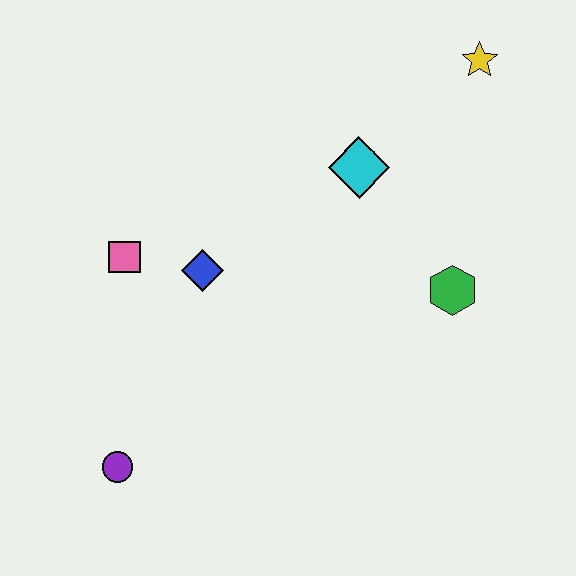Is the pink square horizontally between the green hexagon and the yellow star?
No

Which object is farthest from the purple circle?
The yellow star is farthest from the purple circle.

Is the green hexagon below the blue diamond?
Yes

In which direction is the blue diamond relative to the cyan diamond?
The blue diamond is to the left of the cyan diamond.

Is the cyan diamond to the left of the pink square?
No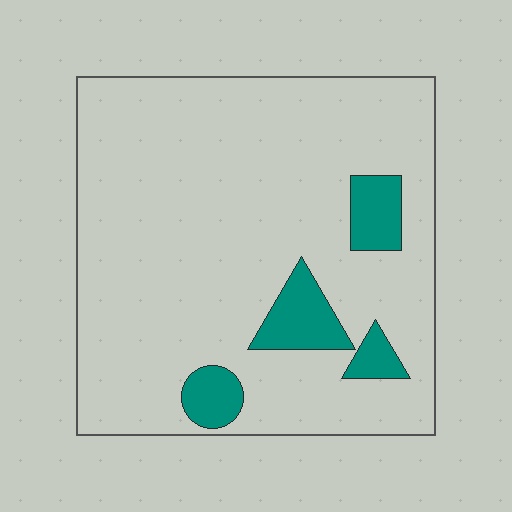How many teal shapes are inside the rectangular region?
4.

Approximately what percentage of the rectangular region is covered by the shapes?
Approximately 10%.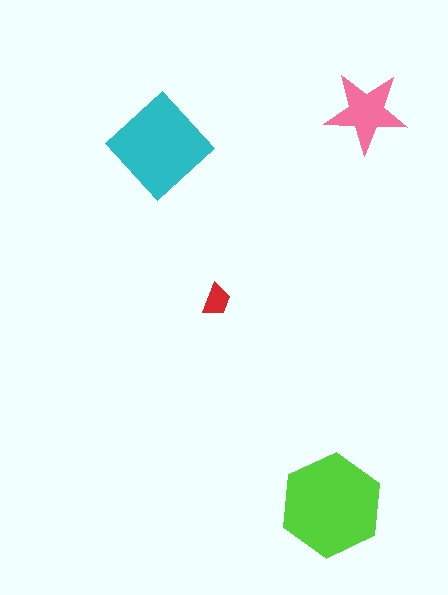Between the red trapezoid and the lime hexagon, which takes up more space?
The lime hexagon.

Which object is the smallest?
The red trapezoid.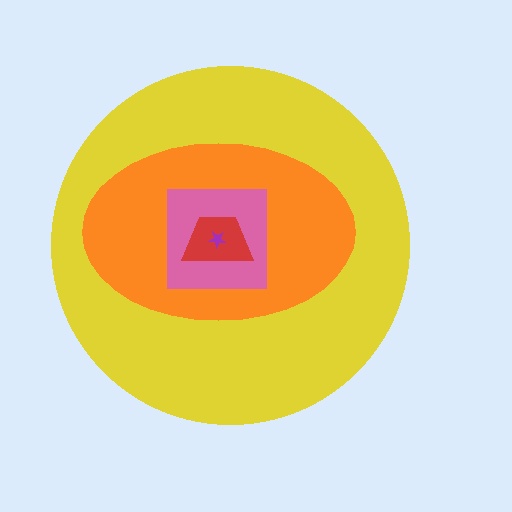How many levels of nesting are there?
5.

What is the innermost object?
The purple star.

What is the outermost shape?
The yellow circle.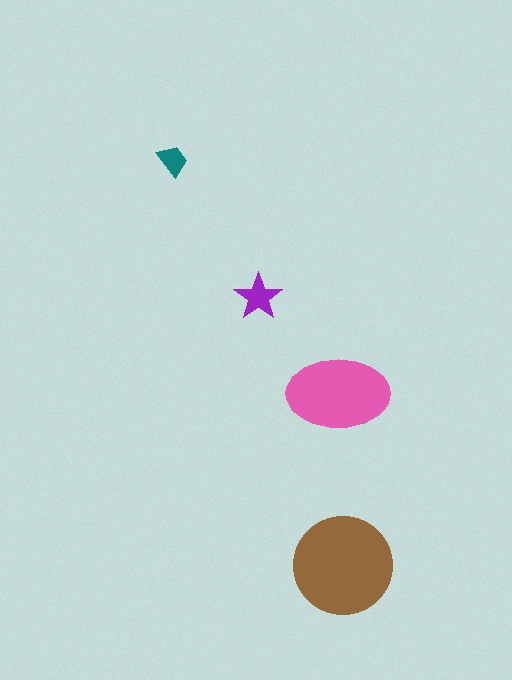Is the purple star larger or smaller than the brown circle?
Smaller.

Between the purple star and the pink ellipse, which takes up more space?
The pink ellipse.